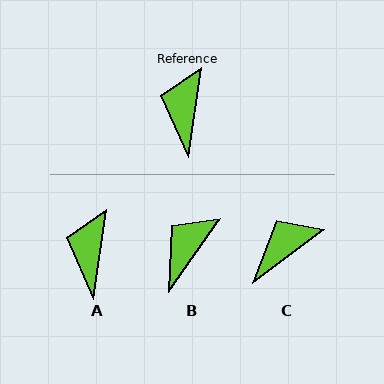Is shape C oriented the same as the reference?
No, it is off by about 45 degrees.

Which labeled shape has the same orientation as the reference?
A.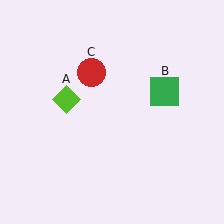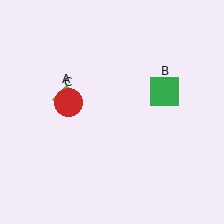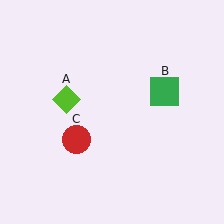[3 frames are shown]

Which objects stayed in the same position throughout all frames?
Lime diamond (object A) and green square (object B) remained stationary.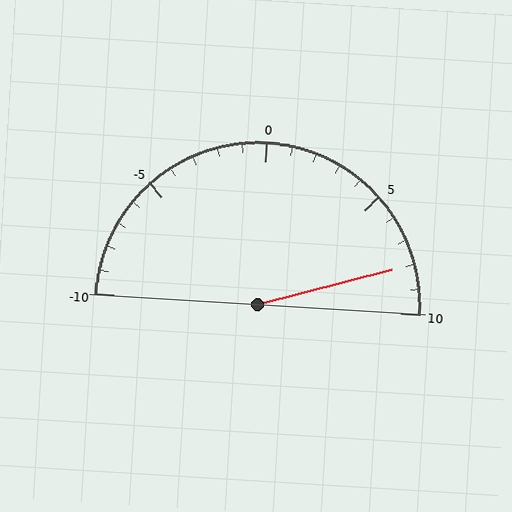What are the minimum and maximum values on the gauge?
The gauge ranges from -10 to 10.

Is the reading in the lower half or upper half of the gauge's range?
The reading is in the upper half of the range (-10 to 10).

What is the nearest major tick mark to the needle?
The nearest major tick mark is 10.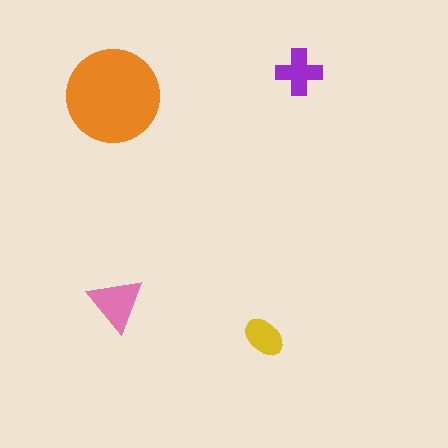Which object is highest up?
The purple cross is topmost.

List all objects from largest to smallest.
The orange circle, the pink triangle, the purple cross, the yellow ellipse.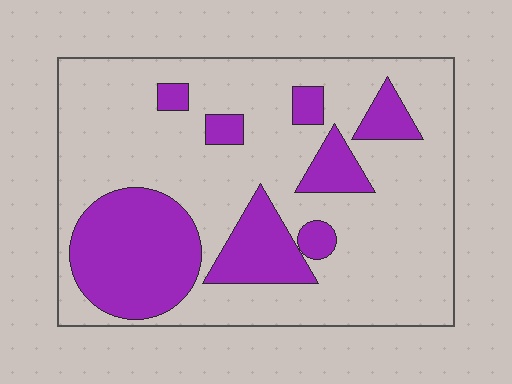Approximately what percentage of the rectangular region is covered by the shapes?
Approximately 30%.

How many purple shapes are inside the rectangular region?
8.